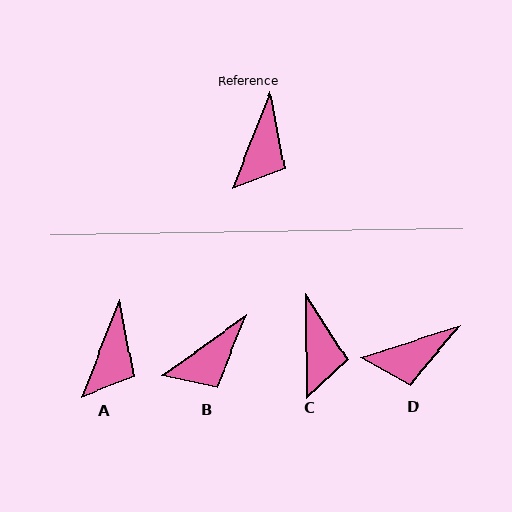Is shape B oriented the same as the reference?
No, it is off by about 34 degrees.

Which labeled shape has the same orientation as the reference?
A.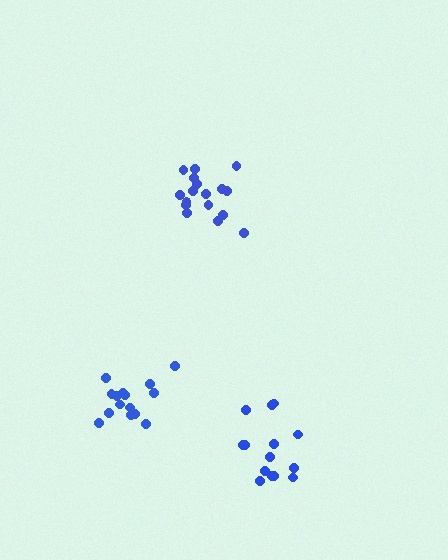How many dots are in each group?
Group 1: 15 dots, Group 2: 14 dots, Group 3: 17 dots (46 total).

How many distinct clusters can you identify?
There are 3 distinct clusters.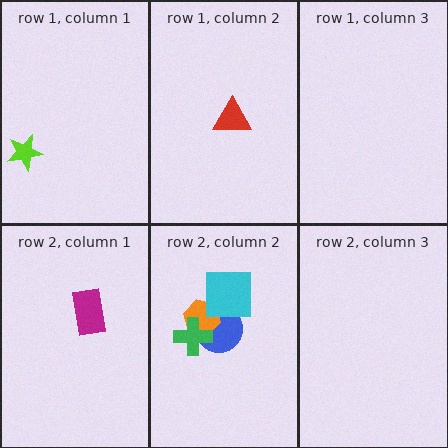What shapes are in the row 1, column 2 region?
The red triangle.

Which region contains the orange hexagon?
The row 2, column 2 region.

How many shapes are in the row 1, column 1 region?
1.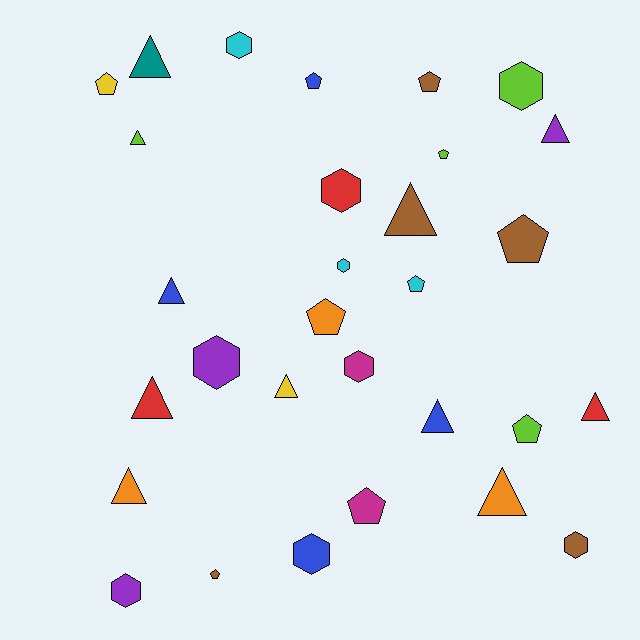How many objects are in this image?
There are 30 objects.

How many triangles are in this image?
There are 11 triangles.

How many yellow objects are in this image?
There are 2 yellow objects.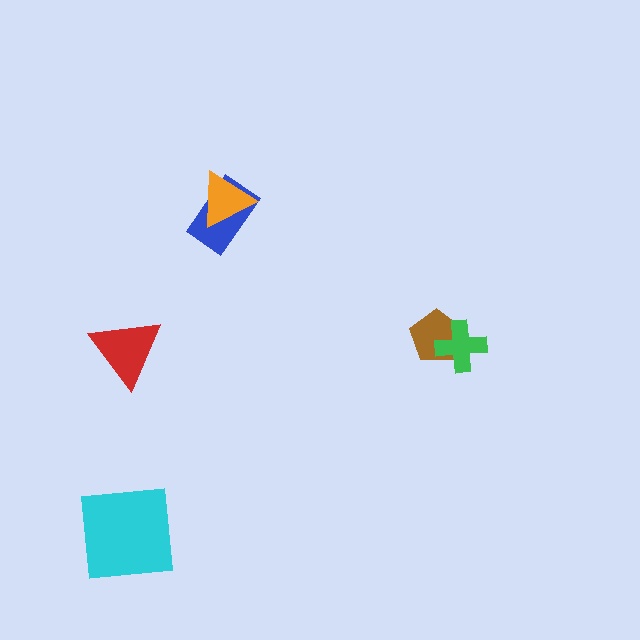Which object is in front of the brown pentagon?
The green cross is in front of the brown pentagon.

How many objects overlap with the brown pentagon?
1 object overlaps with the brown pentagon.